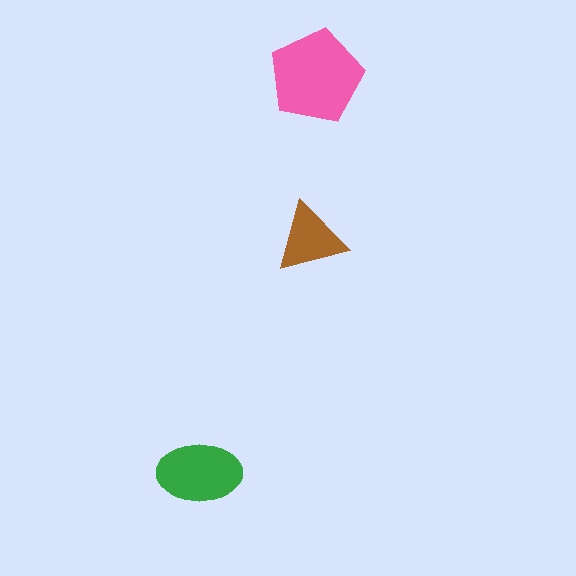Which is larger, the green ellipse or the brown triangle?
The green ellipse.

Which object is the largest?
The pink pentagon.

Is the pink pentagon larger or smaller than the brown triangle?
Larger.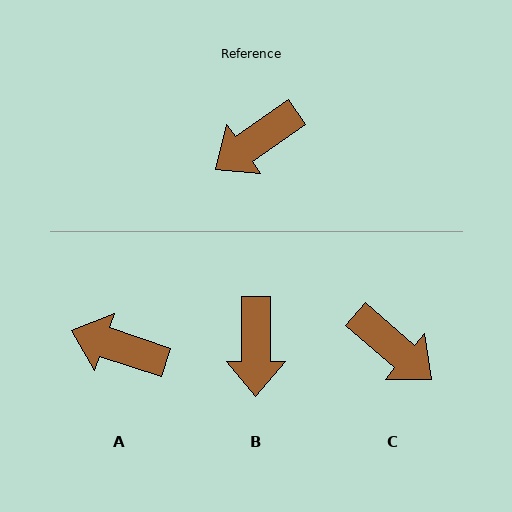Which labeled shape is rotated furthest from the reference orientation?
C, about 104 degrees away.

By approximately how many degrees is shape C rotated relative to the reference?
Approximately 104 degrees counter-clockwise.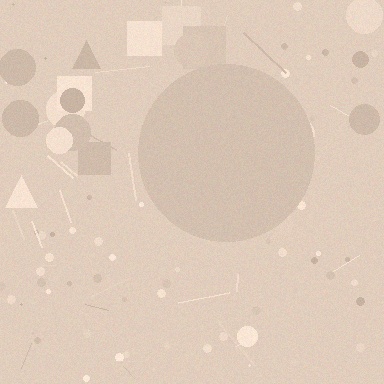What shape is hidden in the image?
A circle is hidden in the image.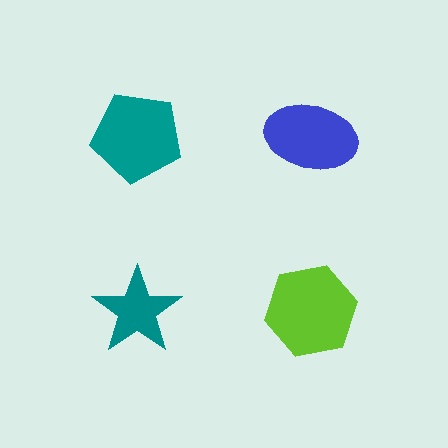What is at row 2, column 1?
A teal star.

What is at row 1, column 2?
A blue ellipse.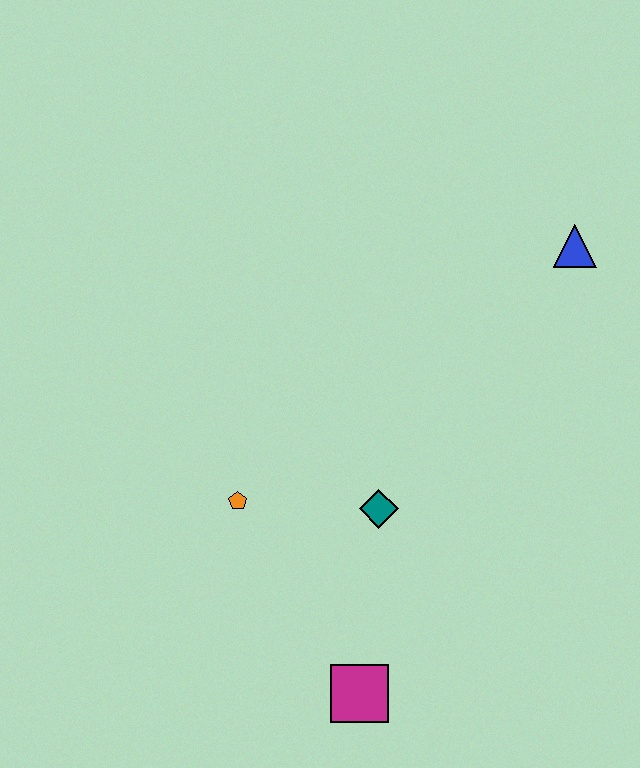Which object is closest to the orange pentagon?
The teal diamond is closest to the orange pentagon.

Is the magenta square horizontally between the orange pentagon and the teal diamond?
Yes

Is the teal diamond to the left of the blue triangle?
Yes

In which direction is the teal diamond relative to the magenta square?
The teal diamond is above the magenta square.